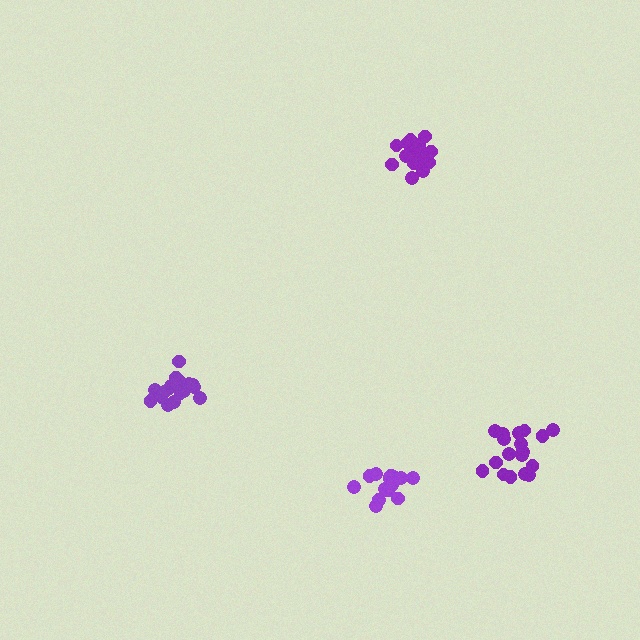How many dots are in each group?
Group 1: 20 dots, Group 2: 18 dots, Group 3: 16 dots, Group 4: 19 dots (73 total).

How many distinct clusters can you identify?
There are 4 distinct clusters.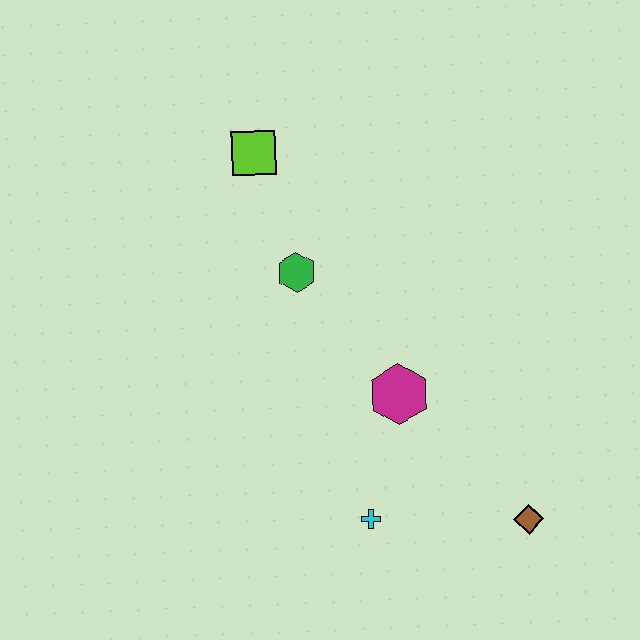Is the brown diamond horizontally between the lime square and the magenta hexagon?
No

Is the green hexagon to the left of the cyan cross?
Yes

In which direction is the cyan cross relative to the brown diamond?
The cyan cross is to the left of the brown diamond.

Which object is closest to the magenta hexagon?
The cyan cross is closest to the magenta hexagon.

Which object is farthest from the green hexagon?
The brown diamond is farthest from the green hexagon.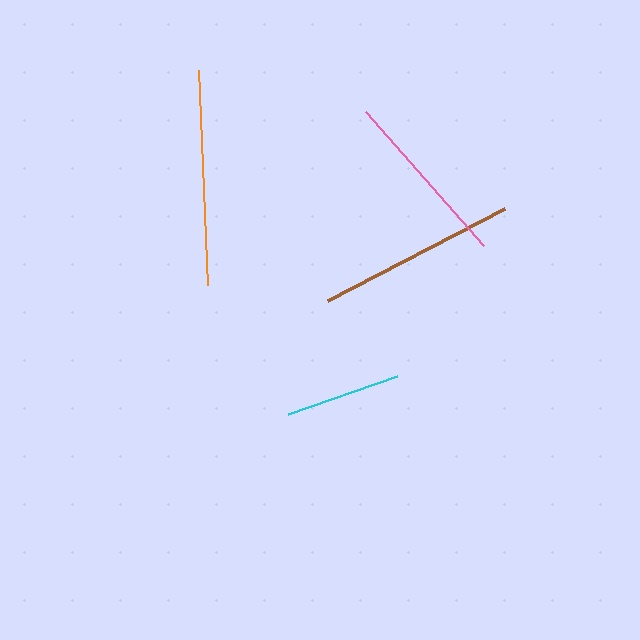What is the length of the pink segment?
The pink segment is approximately 178 pixels long.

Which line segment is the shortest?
The cyan line is the shortest at approximately 115 pixels.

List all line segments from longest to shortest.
From longest to shortest: orange, brown, pink, cyan.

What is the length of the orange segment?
The orange segment is approximately 215 pixels long.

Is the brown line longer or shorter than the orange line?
The orange line is longer than the brown line.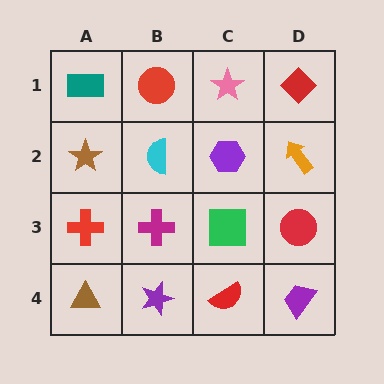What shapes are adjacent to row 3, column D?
An orange arrow (row 2, column D), a purple trapezoid (row 4, column D), a green square (row 3, column C).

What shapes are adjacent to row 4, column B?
A magenta cross (row 3, column B), a brown triangle (row 4, column A), a red semicircle (row 4, column C).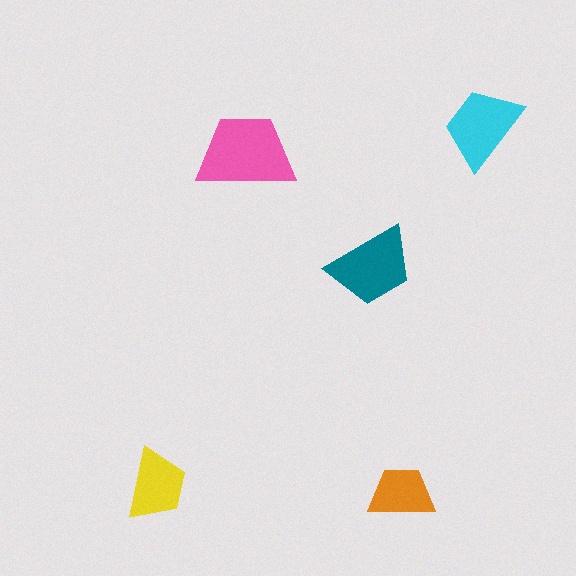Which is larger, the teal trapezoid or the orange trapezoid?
The teal one.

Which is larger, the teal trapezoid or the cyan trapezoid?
The teal one.